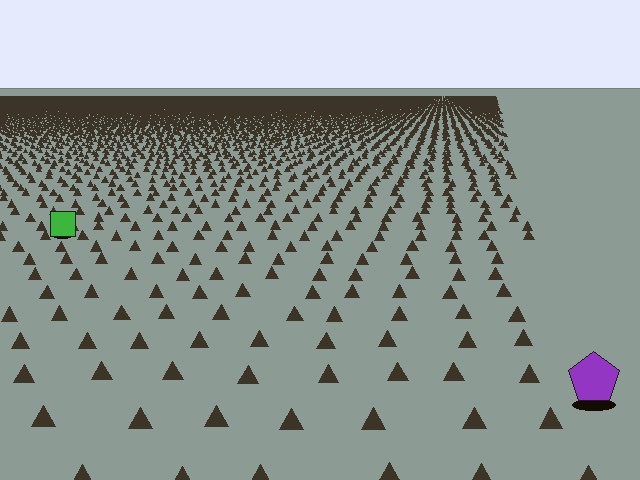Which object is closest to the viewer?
The purple pentagon is closest. The texture marks near it are larger and more spread out.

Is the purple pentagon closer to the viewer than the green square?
Yes. The purple pentagon is closer — you can tell from the texture gradient: the ground texture is coarser near it.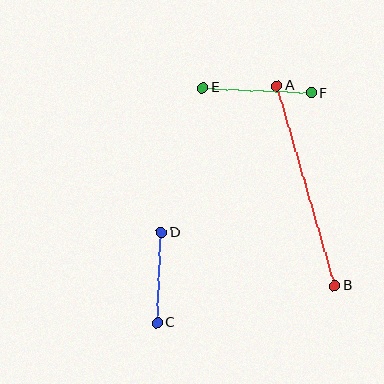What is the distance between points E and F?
The distance is approximately 109 pixels.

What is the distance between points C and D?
The distance is approximately 90 pixels.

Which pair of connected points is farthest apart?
Points A and B are farthest apart.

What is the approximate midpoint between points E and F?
The midpoint is at approximately (257, 90) pixels.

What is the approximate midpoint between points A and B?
The midpoint is at approximately (306, 186) pixels.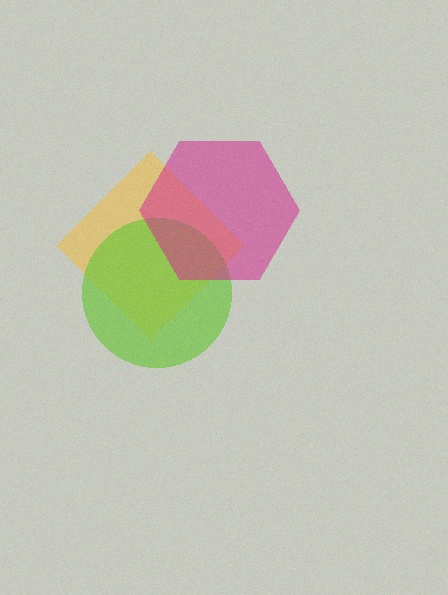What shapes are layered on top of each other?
The layered shapes are: a yellow diamond, a lime circle, a magenta hexagon.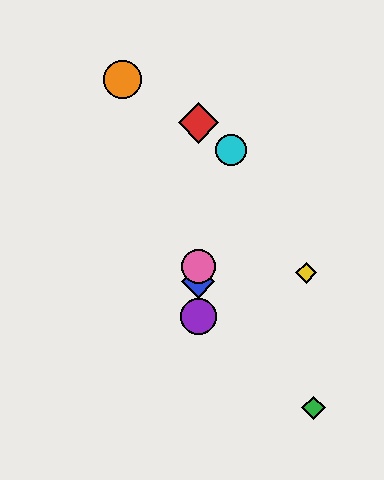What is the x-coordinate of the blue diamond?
The blue diamond is at x≈198.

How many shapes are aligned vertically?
4 shapes (the red diamond, the blue diamond, the purple circle, the pink circle) are aligned vertically.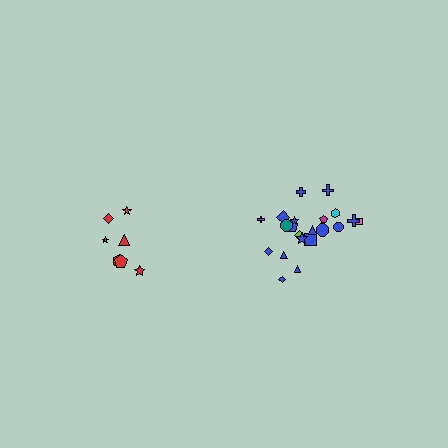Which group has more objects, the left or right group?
The right group.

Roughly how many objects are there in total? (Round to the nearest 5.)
Roughly 30 objects in total.